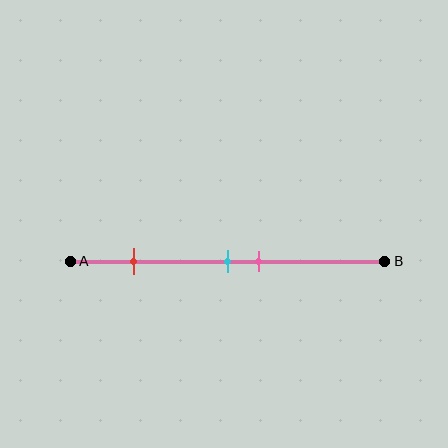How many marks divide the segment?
There are 3 marks dividing the segment.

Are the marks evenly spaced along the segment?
No, the marks are not evenly spaced.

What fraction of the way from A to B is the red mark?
The red mark is approximately 20% (0.2) of the way from A to B.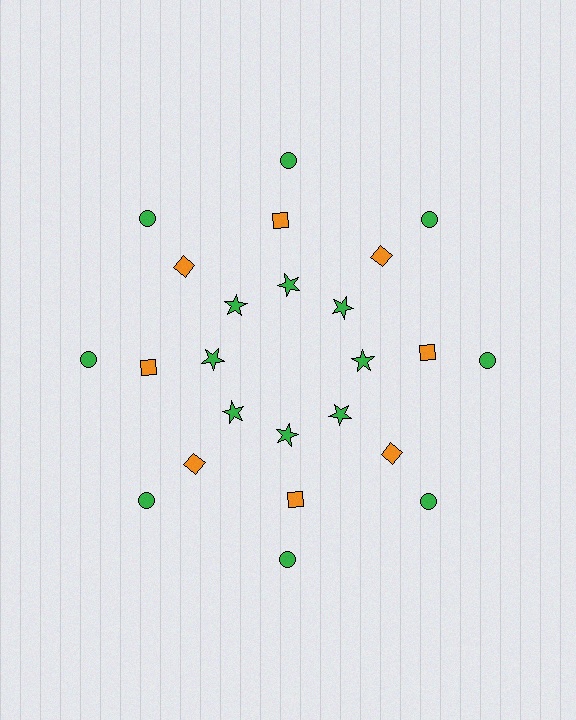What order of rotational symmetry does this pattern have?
This pattern has 8-fold rotational symmetry.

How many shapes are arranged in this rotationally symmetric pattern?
There are 24 shapes, arranged in 8 groups of 3.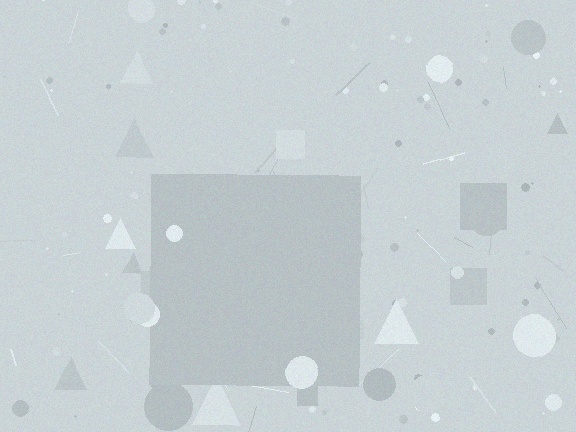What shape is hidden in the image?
A square is hidden in the image.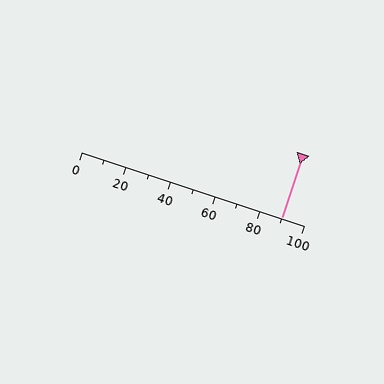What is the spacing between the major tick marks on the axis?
The major ticks are spaced 20 apart.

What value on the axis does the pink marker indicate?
The marker indicates approximately 90.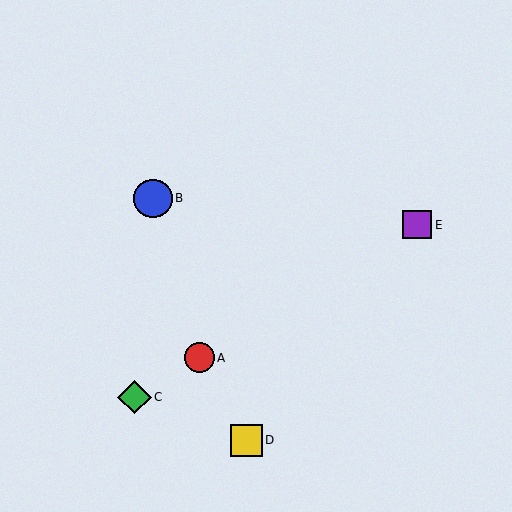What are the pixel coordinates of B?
Object B is at (153, 198).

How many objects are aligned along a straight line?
3 objects (A, C, E) are aligned along a straight line.